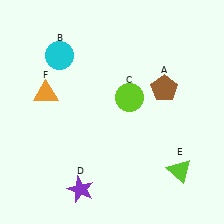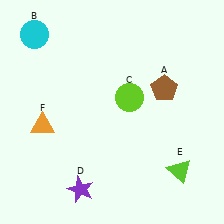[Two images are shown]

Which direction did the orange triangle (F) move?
The orange triangle (F) moved down.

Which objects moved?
The objects that moved are: the cyan circle (B), the orange triangle (F).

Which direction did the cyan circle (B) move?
The cyan circle (B) moved left.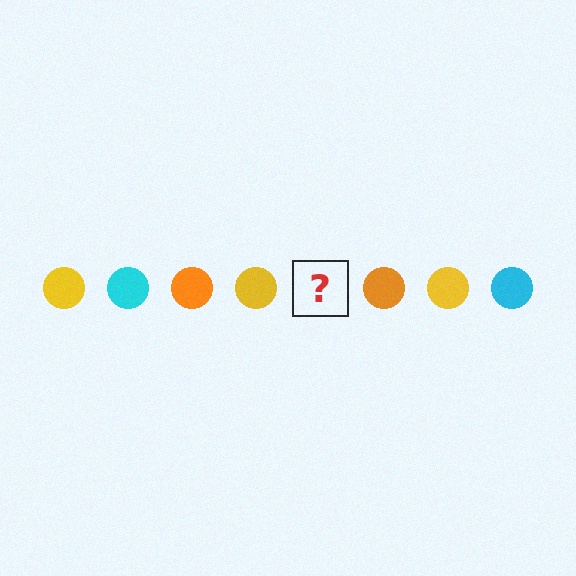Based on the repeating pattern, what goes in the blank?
The blank should be a cyan circle.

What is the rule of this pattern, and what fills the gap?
The rule is that the pattern cycles through yellow, cyan, orange circles. The gap should be filled with a cyan circle.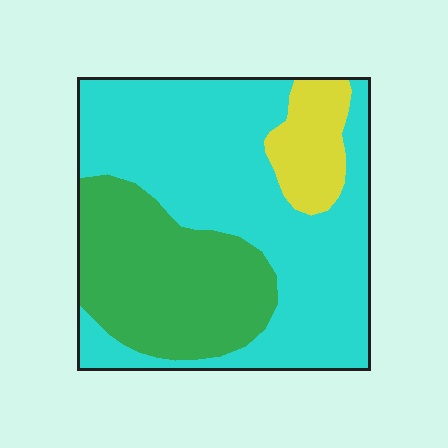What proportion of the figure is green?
Green covers around 30% of the figure.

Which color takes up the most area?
Cyan, at roughly 60%.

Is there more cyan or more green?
Cyan.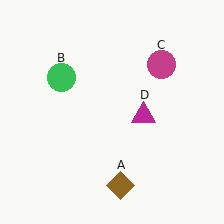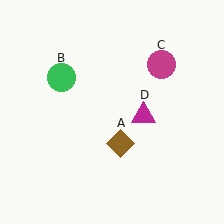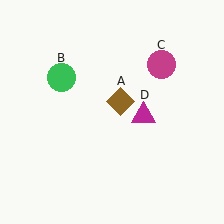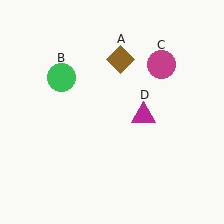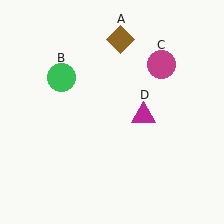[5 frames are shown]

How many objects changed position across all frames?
1 object changed position: brown diamond (object A).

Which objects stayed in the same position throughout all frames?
Green circle (object B) and magenta circle (object C) and magenta triangle (object D) remained stationary.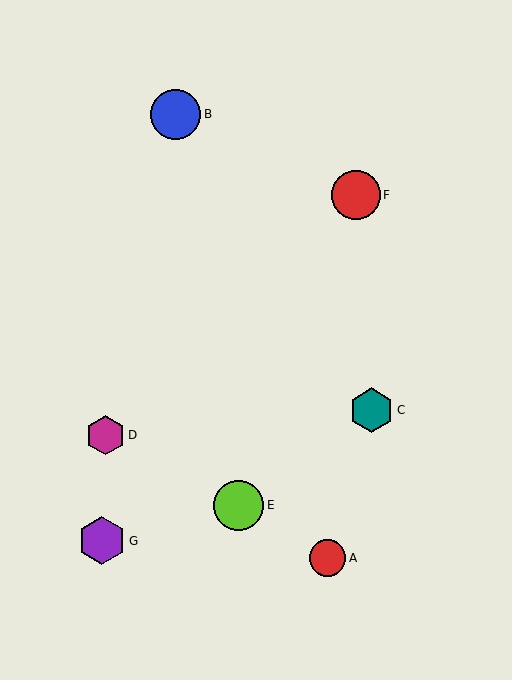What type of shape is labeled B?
Shape B is a blue circle.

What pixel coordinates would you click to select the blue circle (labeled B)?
Click at (176, 114) to select the blue circle B.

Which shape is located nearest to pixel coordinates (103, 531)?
The purple hexagon (labeled G) at (102, 541) is nearest to that location.